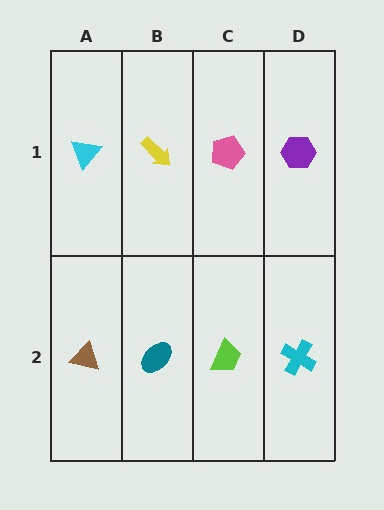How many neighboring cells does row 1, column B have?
3.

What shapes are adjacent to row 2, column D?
A purple hexagon (row 1, column D), a lime trapezoid (row 2, column C).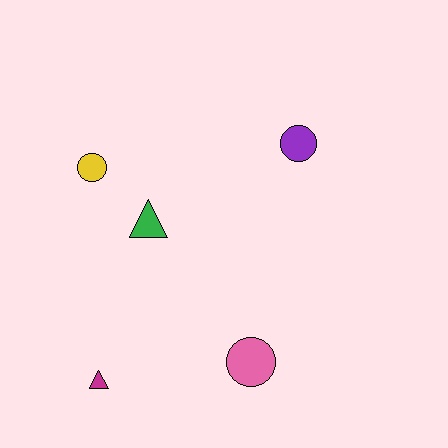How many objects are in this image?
There are 5 objects.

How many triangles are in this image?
There are 2 triangles.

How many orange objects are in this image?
There are no orange objects.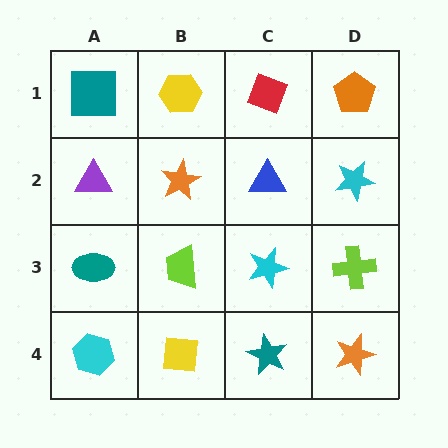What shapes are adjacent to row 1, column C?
A blue triangle (row 2, column C), a yellow hexagon (row 1, column B), an orange pentagon (row 1, column D).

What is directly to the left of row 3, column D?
A cyan star.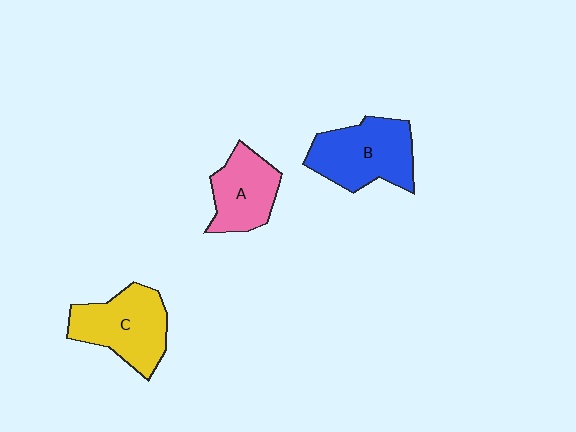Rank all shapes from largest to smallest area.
From largest to smallest: B (blue), C (yellow), A (pink).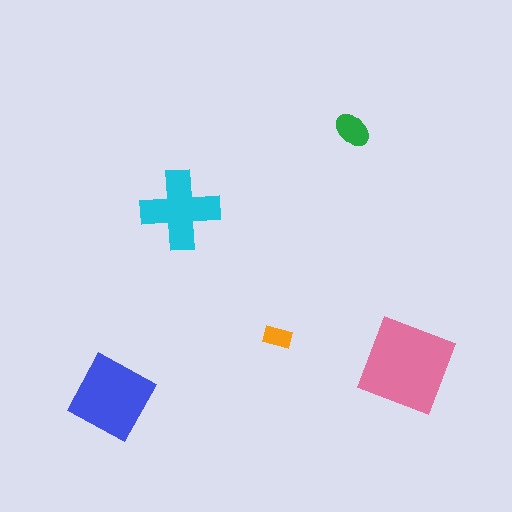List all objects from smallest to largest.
The orange rectangle, the green ellipse, the cyan cross, the blue diamond, the pink square.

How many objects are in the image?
There are 5 objects in the image.